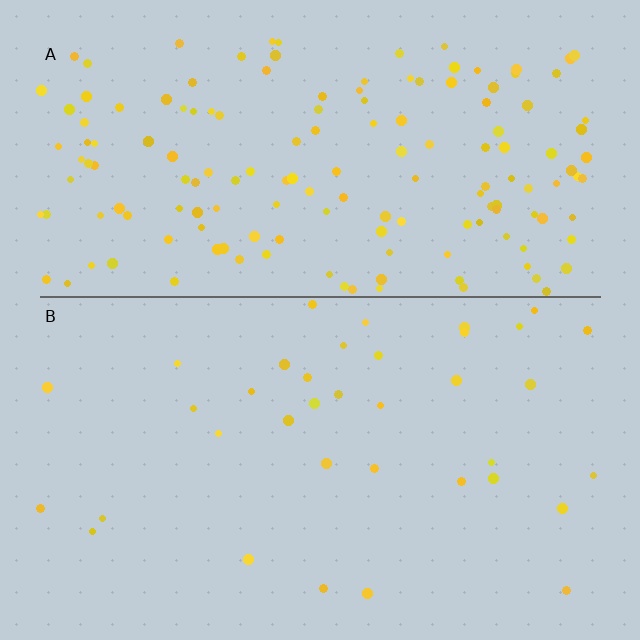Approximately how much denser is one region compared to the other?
Approximately 4.3× — region A over region B.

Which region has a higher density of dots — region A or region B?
A (the top).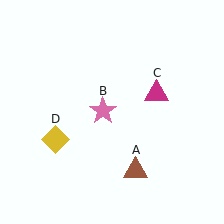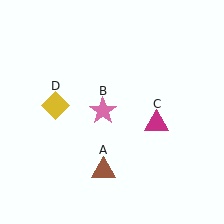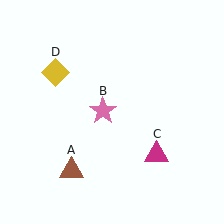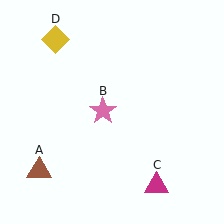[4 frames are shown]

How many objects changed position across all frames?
3 objects changed position: brown triangle (object A), magenta triangle (object C), yellow diamond (object D).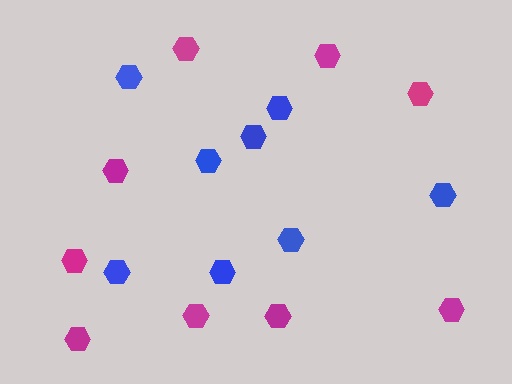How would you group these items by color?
There are 2 groups: one group of blue hexagons (8) and one group of magenta hexagons (9).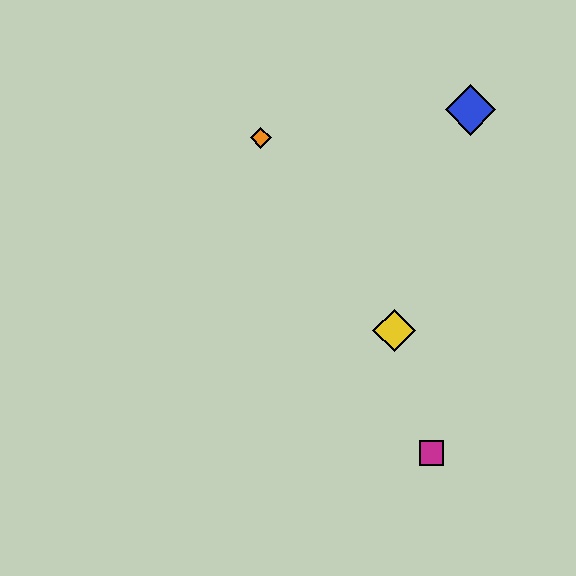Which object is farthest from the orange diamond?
The magenta square is farthest from the orange diamond.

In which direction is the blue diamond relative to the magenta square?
The blue diamond is above the magenta square.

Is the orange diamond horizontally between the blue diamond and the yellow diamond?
No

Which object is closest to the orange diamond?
The blue diamond is closest to the orange diamond.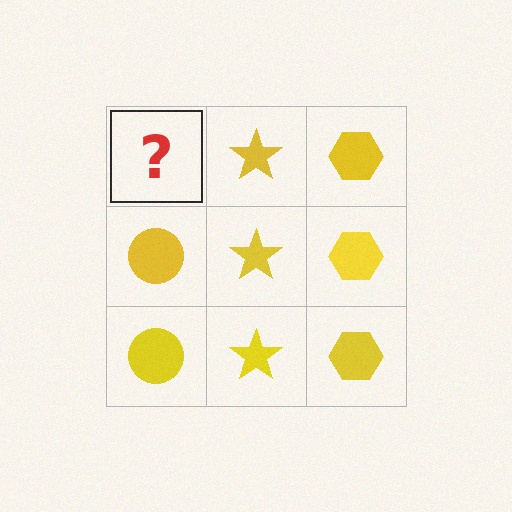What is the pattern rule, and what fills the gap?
The rule is that each column has a consistent shape. The gap should be filled with a yellow circle.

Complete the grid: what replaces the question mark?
The question mark should be replaced with a yellow circle.